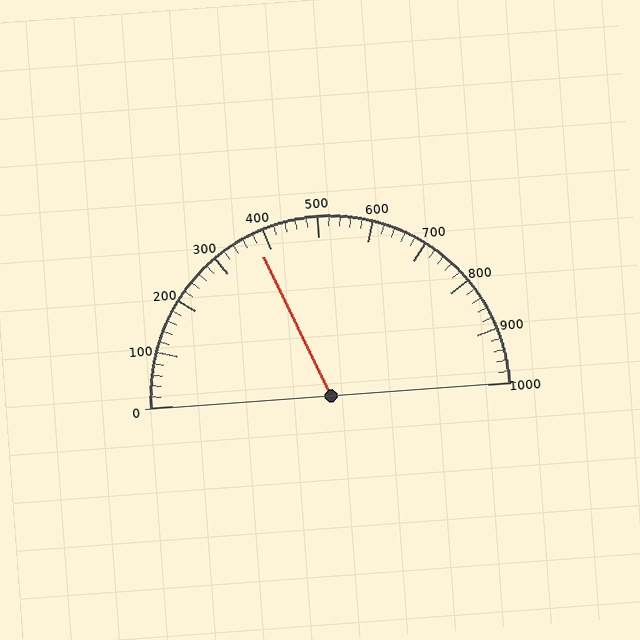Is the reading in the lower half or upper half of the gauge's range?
The reading is in the lower half of the range (0 to 1000).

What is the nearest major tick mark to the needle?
The nearest major tick mark is 400.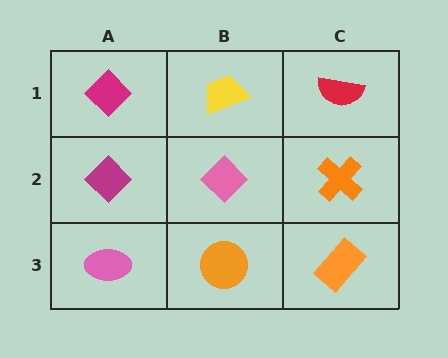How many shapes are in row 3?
3 shapes.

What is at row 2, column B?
A pink diamond.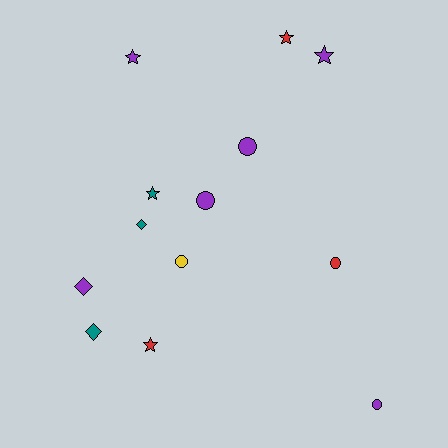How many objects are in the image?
There are 13 objects.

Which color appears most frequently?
Purple, with 6 objects.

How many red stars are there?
There are 2 red stars.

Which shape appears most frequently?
Circle, with 5 objects.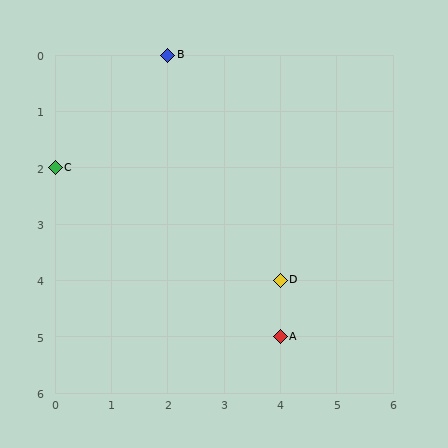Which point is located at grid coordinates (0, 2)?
Point C is at (0, 2).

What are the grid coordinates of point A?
Point A is at grid coordinates (4, 5).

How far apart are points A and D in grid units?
Points A and D are 1 row apart.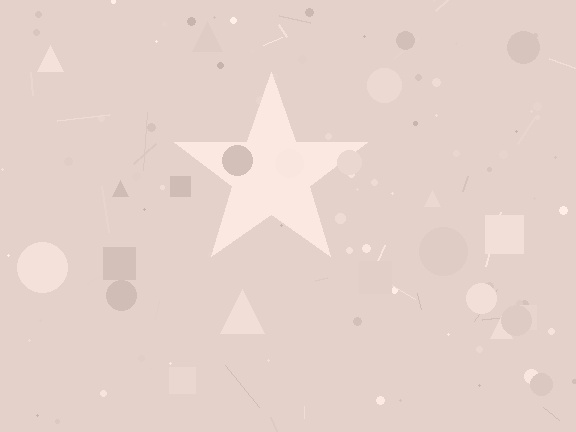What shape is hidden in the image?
A star is hidden in the image.